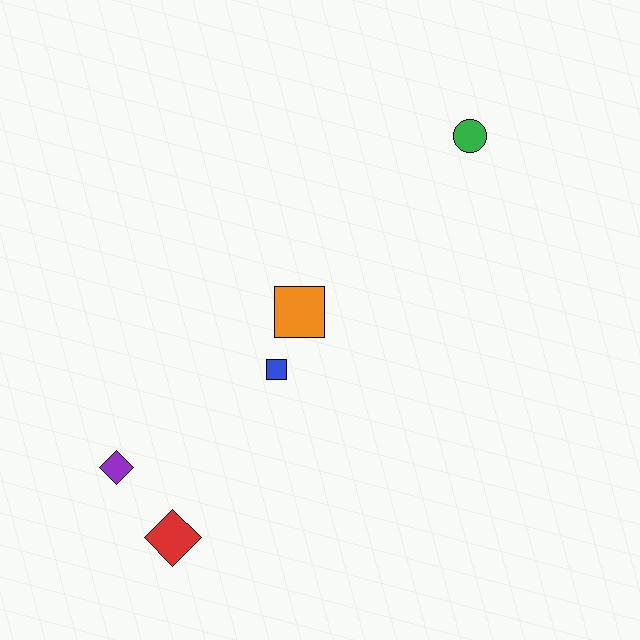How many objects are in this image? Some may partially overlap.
There are 5 objects.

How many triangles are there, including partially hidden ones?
There are no triangles.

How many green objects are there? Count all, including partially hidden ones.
There is 1 green object.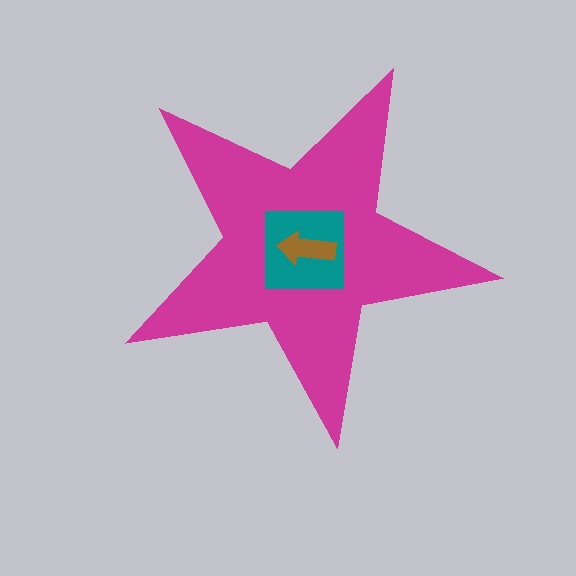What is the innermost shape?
The brown arrow.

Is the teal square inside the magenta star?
Yes.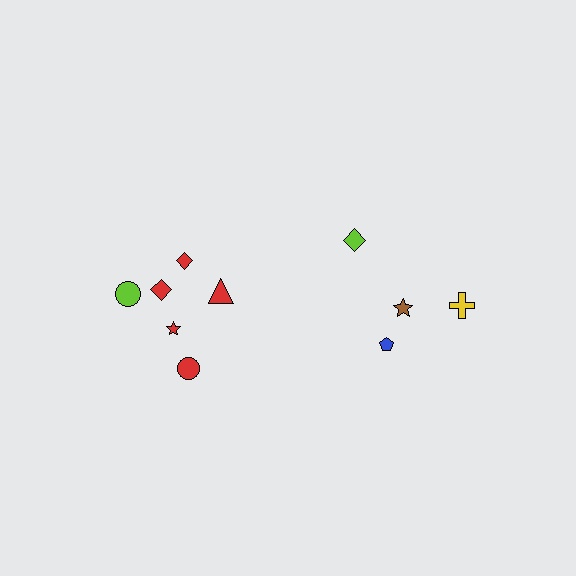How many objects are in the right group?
There are 4 objects.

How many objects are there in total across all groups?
There are 10 objects.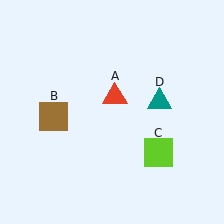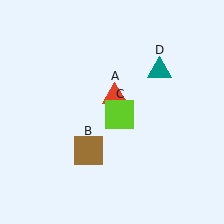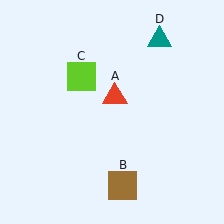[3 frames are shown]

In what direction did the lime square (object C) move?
The lime square (object C) moved up and to the left.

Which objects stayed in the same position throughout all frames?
Red triangle (object A) remained stationary.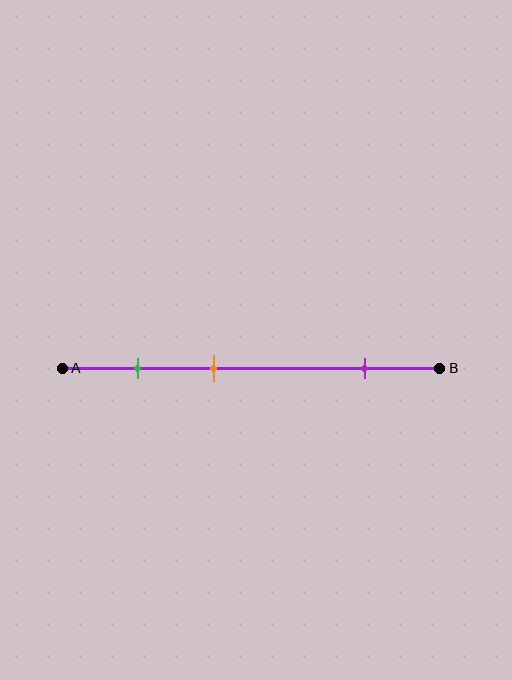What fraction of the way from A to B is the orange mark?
The orange mark is approximately 40% (0.4) of the way from A to B.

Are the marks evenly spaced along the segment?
No, the marks are not evenly spaced.